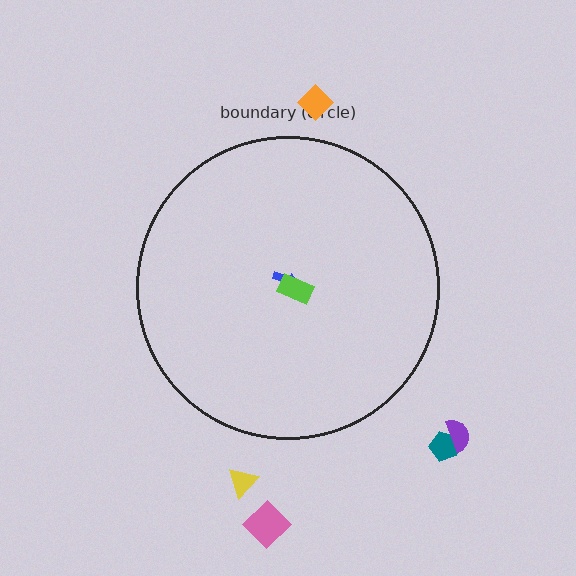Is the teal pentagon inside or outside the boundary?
Outside.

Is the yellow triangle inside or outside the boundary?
Outside.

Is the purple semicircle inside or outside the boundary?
Outside.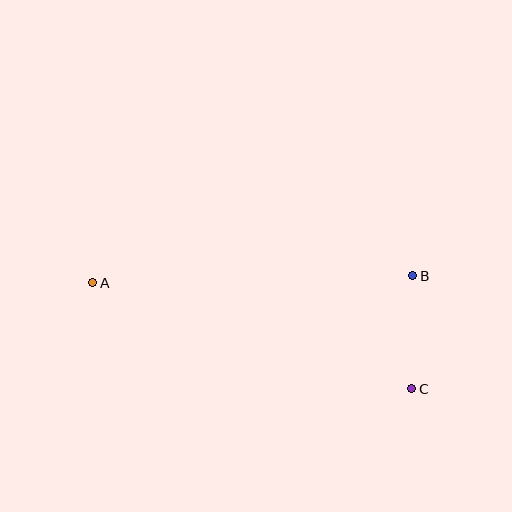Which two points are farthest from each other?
Points A and C are farthest from each other.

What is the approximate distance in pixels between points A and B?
The distance between A and B is approximately 320 pixels.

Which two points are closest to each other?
Points B and C are closest to each other.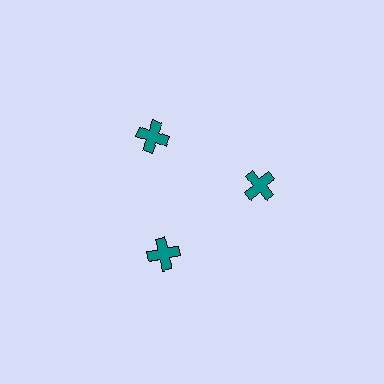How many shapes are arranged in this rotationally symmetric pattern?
There are 3 shapes, arranged in 3 groups of 1.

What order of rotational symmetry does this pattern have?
This pattern has 3-fold rotational symmetry.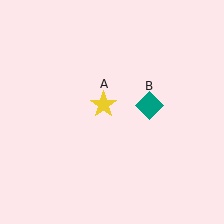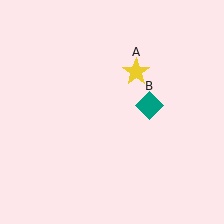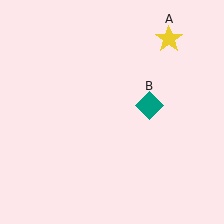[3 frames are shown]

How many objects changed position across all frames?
1 object changed position: yellow star (object A).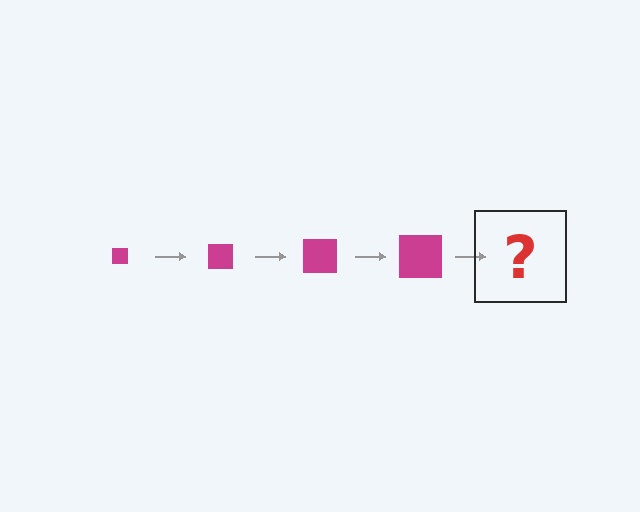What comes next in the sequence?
The next element should be a magenta square, larger than the previous one.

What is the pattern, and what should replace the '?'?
The pattern is that the square gets progressively larger each step. The '?' should be a magenta square, larger than the previous one.